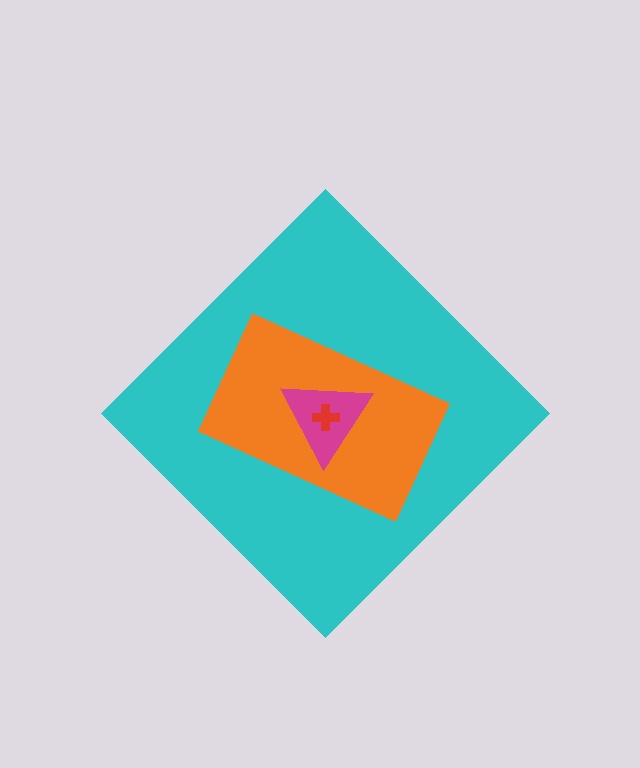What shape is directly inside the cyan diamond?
The orange rectangle.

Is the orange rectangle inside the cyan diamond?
Yes.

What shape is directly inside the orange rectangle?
The magenta triangle.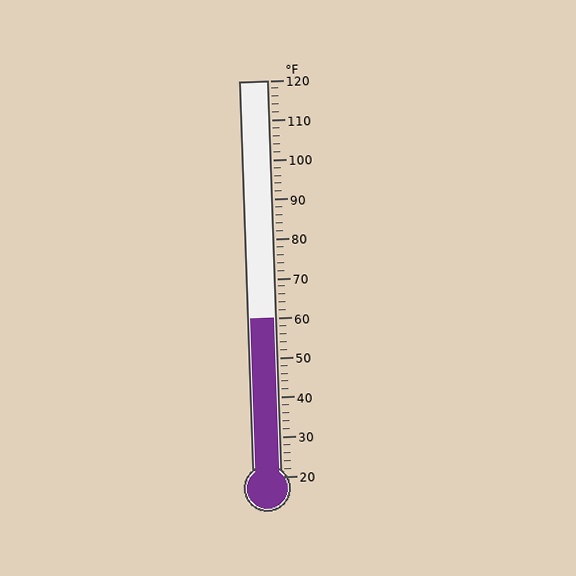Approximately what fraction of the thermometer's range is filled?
The thermometer is filled to approximately 40% of its range.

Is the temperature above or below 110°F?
The temperature is below 110°F.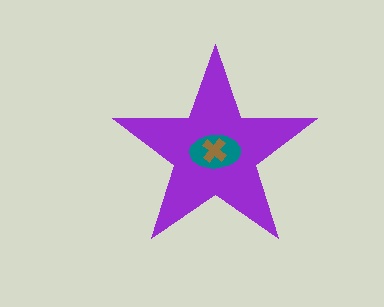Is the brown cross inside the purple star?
Yes.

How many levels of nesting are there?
3.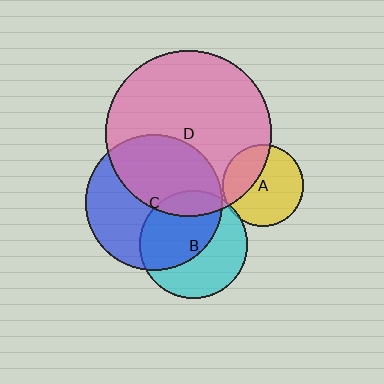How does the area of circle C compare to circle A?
Approximately 2.8 times.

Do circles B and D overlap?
Yes.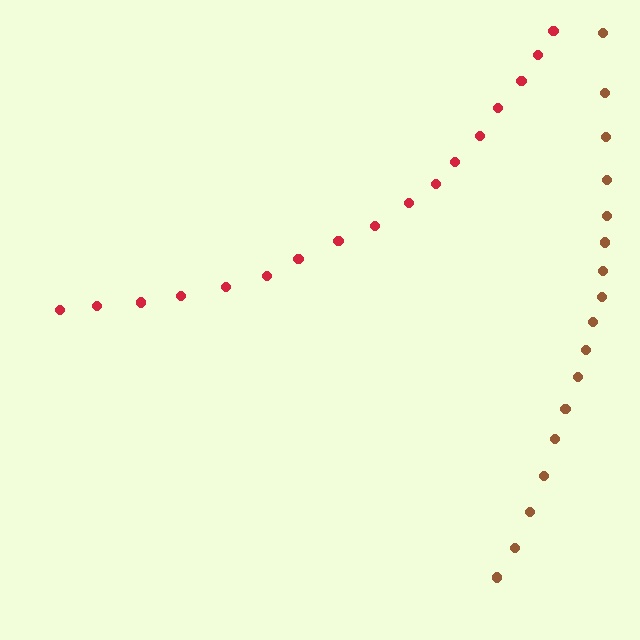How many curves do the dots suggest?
There are 2 distinct paths.